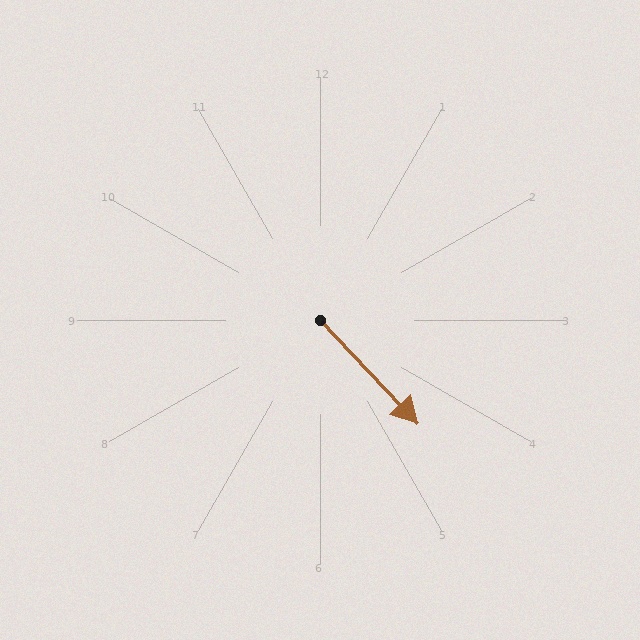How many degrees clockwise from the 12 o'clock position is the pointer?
Approximately 136 degrees.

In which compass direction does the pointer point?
Southeast.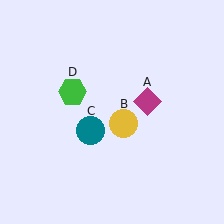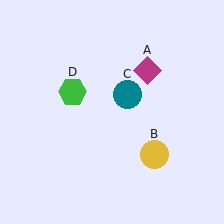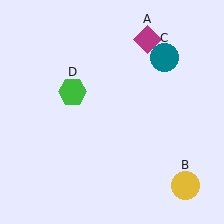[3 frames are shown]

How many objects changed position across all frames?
3 objects changed position: magenta diamond (object A), yellow circle (object B), teal circle (object C).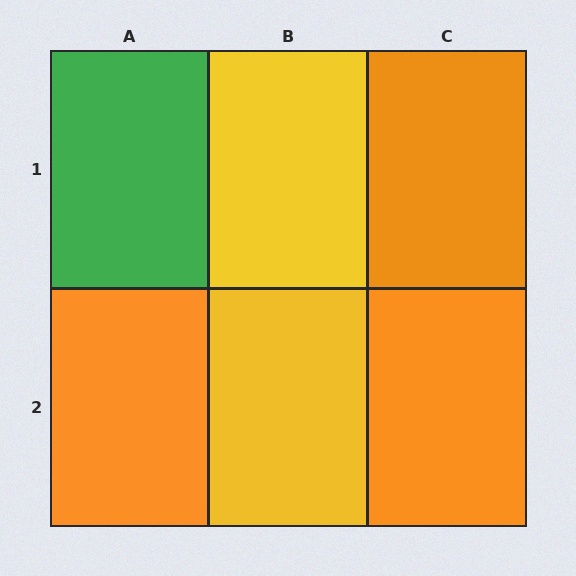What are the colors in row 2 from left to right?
Orange, yellow, orange.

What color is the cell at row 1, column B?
Yellow.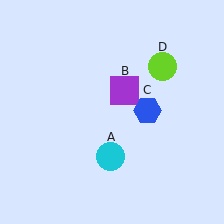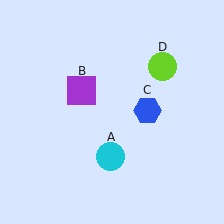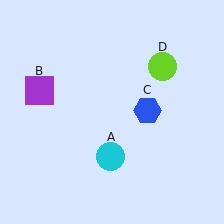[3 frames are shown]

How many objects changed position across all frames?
1 object changed position: purple square (object B).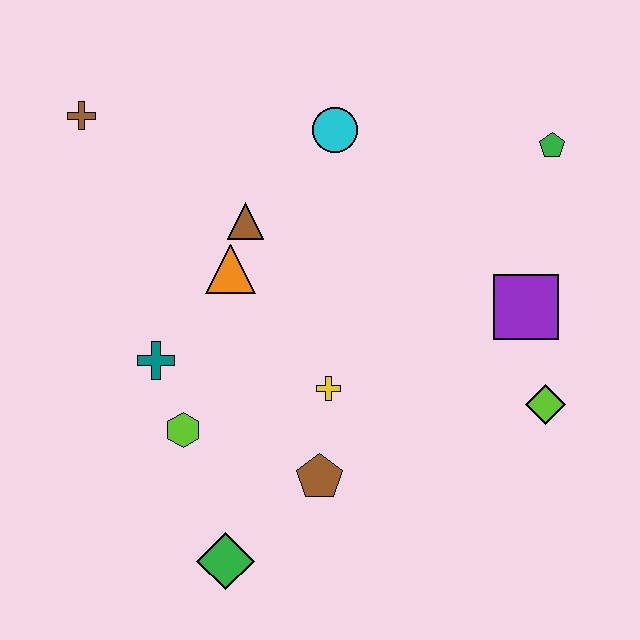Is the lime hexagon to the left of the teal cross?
No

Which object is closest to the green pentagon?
The purple square is closest to the green pentagon.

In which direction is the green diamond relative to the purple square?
The green diamond is to the left of the purple square.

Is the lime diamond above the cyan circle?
No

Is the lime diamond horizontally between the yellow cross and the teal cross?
No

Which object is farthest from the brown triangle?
The lime diamond is farthest from the brown triangle.